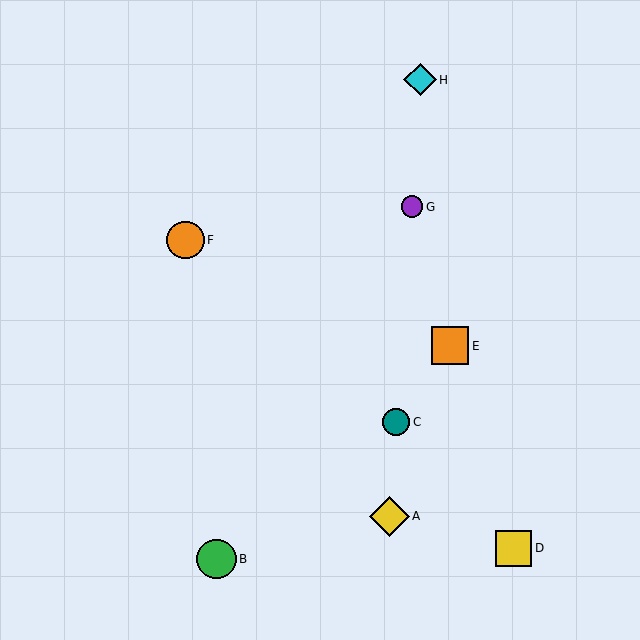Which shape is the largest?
The yellow diamond (labeled A) is the largest.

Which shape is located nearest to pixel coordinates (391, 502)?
The yellow diamond (labeled A) at (389, 516) is nearest to that location.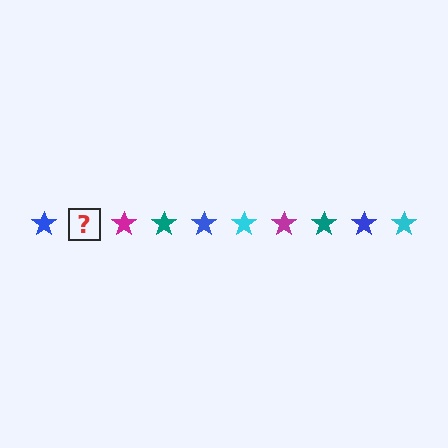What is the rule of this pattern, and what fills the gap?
The rule is that the pattern cycles through blue, cyan, magenta, teal stars. The gap should be filled with a cyan star.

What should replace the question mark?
The question mark should be replaced with a cyan star.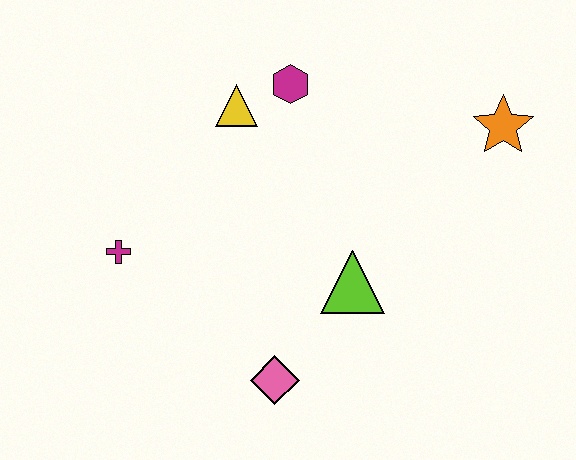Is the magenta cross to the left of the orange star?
Yes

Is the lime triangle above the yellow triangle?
No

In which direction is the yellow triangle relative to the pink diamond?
The yellow triangle is above the pink diamond.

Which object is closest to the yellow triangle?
The magenta hexagon is closest to the yellow triangle.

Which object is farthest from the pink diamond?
The orange star is farthest from the pink diamond.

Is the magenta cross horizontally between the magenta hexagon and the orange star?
No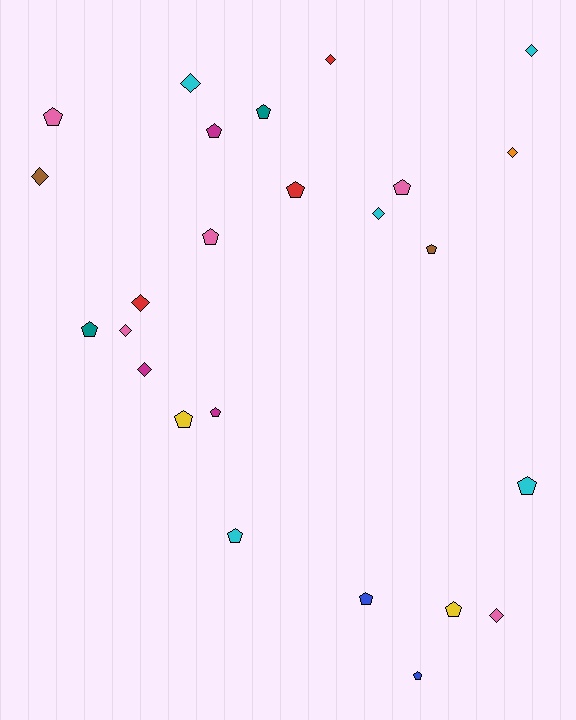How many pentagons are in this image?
There are 15 pentagons.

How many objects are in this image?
There are 25 objects.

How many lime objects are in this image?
There are no lime objects.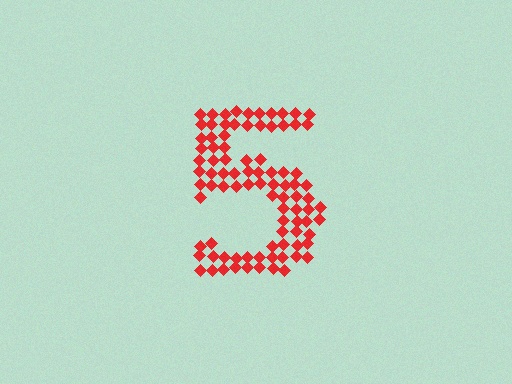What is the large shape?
The large shape is the digit 5.